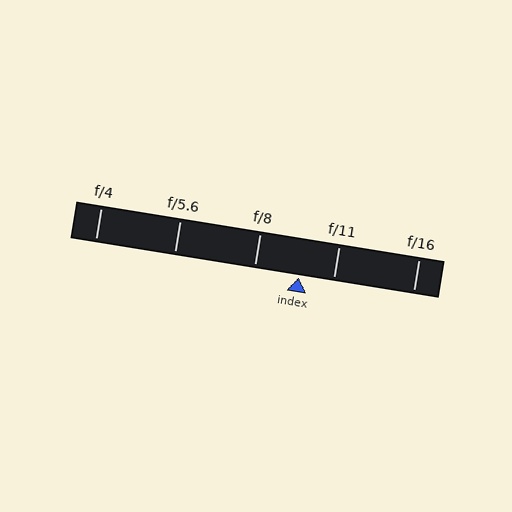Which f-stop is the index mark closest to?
The index mark is closest to f/11.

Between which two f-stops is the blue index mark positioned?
The index mark is between f/8 and f/11.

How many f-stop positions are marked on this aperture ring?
There are 5 f-stop positions marked.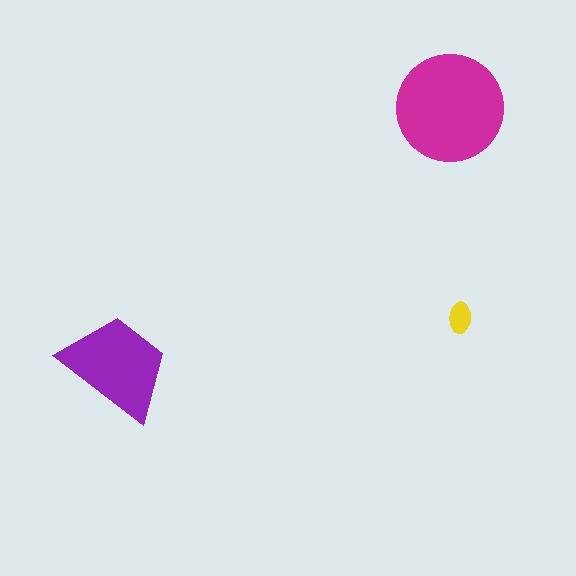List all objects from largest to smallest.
The magenta circle, the purple trapezoid, the yellow ellipse.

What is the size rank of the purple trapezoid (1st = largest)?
2nd.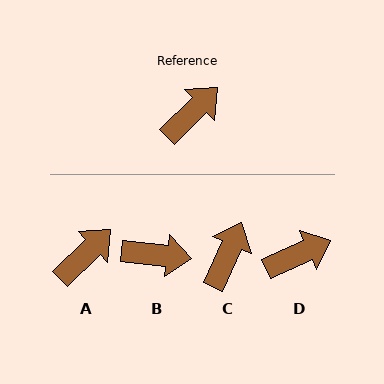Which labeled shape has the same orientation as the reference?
A.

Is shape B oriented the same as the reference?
No, it is off by about 51 degrees.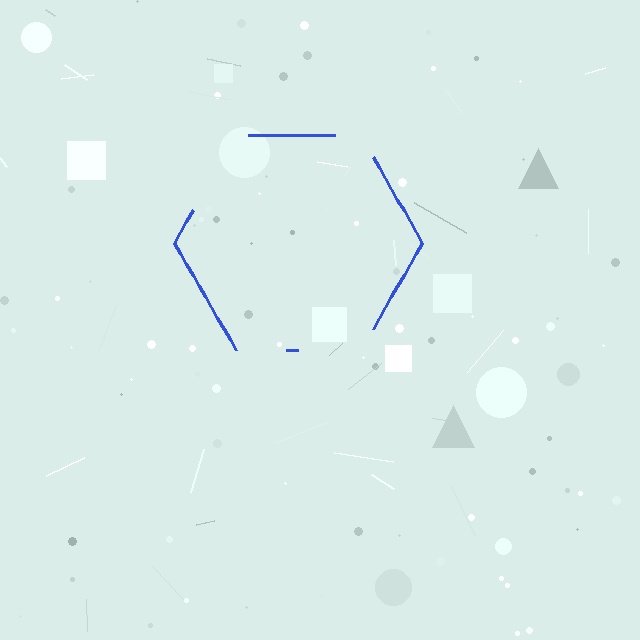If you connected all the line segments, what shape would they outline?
They would outline a hexagon.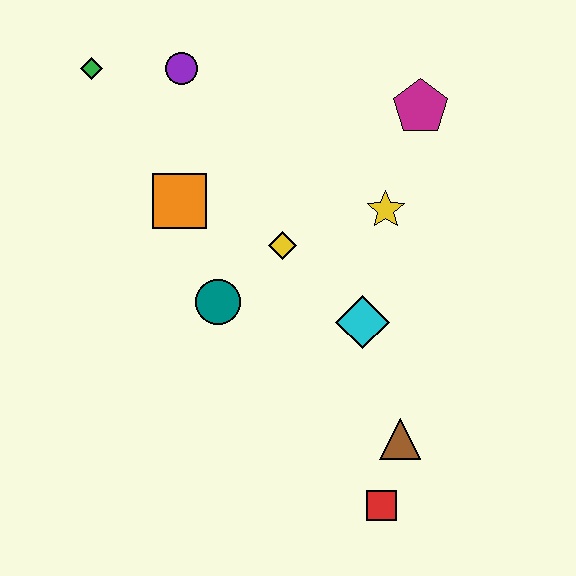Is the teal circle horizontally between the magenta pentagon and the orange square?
Yes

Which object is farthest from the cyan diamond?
The green diamond is farthest from the cyan diamond.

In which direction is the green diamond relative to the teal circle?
The green diamond is above the teal circle.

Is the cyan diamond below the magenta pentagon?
Yes